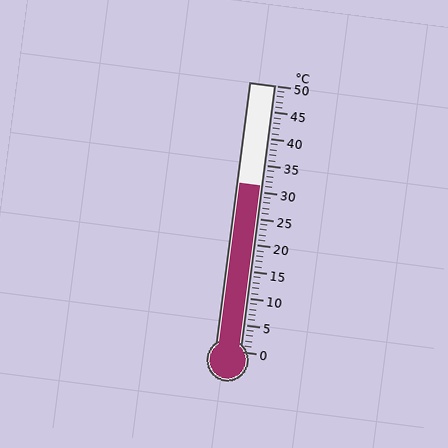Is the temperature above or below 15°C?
The temperature is above 15°C.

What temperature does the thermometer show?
The thermometer shows approximately 31°C.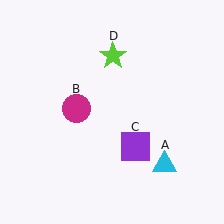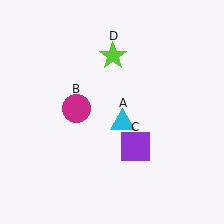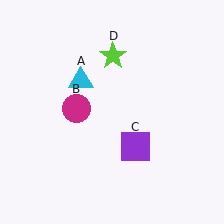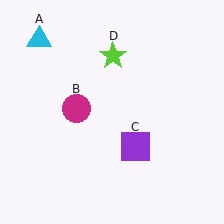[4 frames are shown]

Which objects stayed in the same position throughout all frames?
Magenta circle (object B) and purple square (object C) and lime star (object D) remained stationary.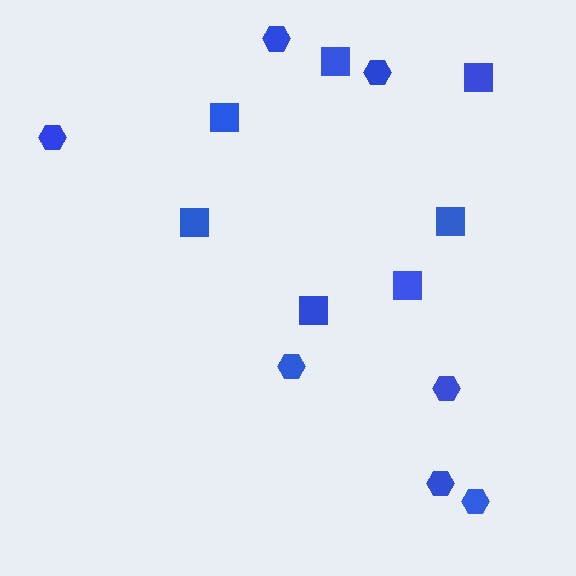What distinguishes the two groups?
There are 2 groups: one group of squares (7) and one group of hexagons (7).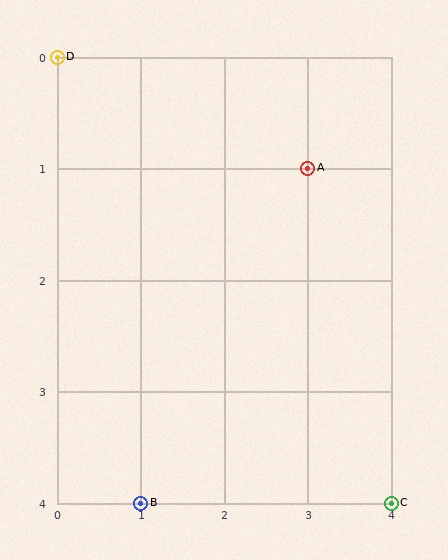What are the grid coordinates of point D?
Point D is at grid coordinates (0, 0).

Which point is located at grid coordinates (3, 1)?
Point A is at (3, 1).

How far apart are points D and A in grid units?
Points D and A are 3 columns and 1 row apart (about 3.2 grid units diagonally).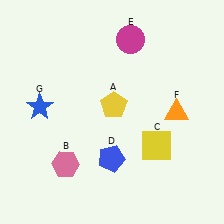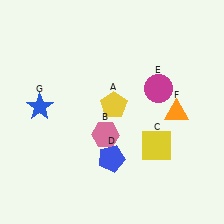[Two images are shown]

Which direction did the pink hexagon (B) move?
The pink hexagon (B) moved right.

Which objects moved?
The objects that moved are: the pink hexagon (B), the magenta circle (E).